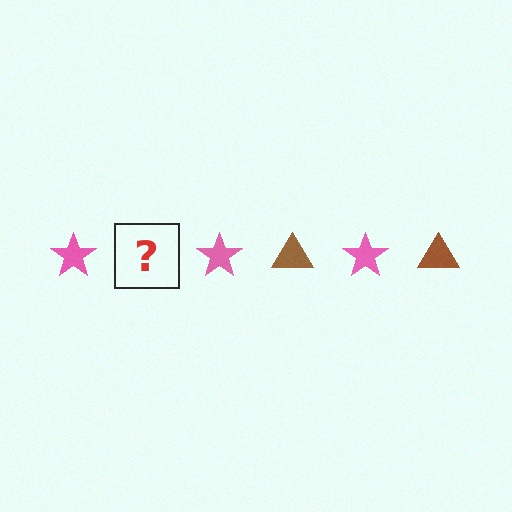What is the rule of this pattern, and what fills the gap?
The rule is that the pattern alternates between pink star and brown triangle. The gap should be filled with a brown triangle.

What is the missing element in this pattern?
The missing element is a brown triangle.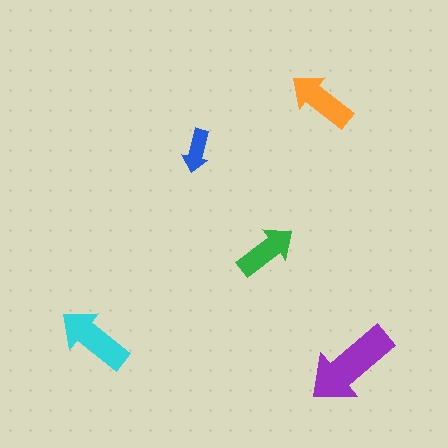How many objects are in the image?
There are 5 objects in the image.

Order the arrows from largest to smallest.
the purple one, the cyan one, the orange one, the green one, the blue one.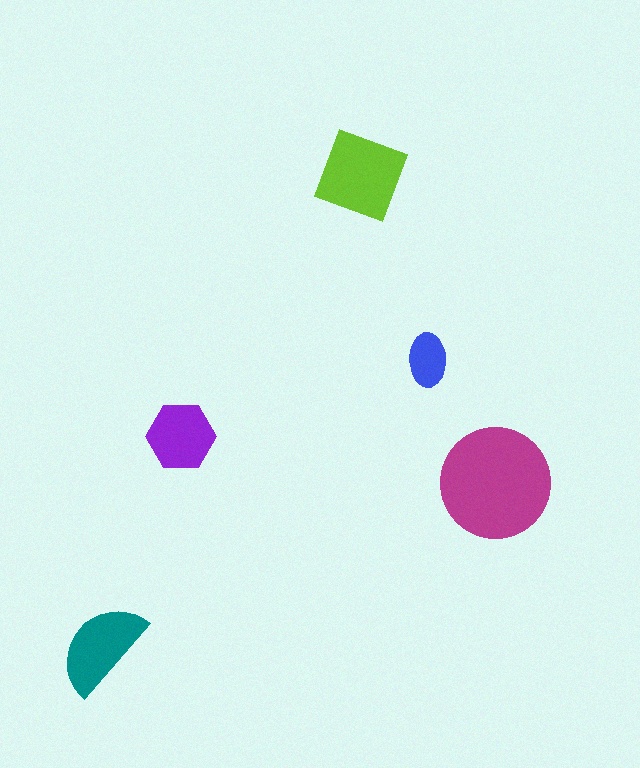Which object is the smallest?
The blue ellipse.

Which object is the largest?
The magenta circle.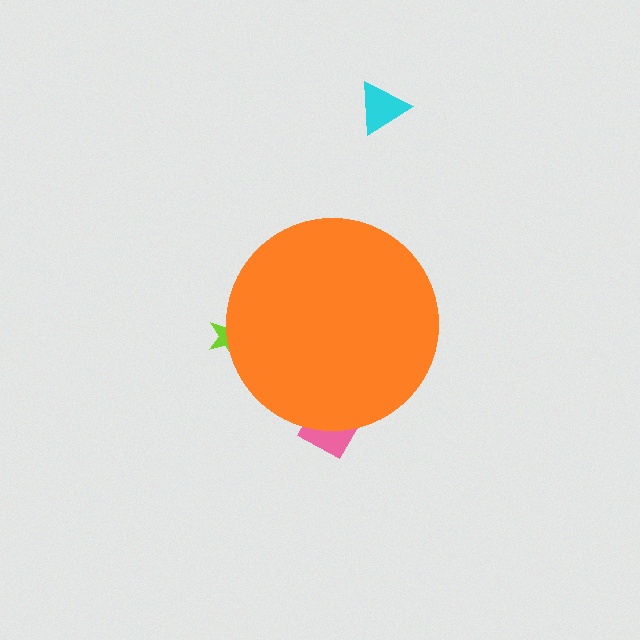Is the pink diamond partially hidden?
Yes, the pink diamond is partially hidden behind the orange circle.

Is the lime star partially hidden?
Yes, the lime star is partially hidden behind the orange circle.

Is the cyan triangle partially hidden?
No, the cyan triangle is fully visible.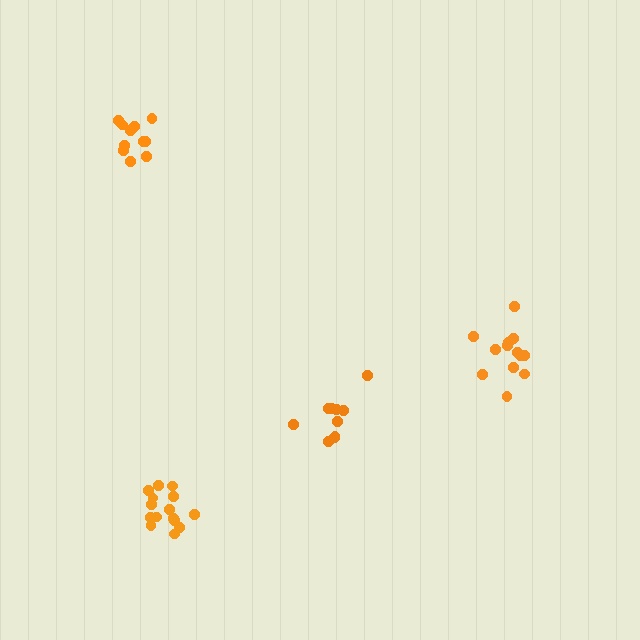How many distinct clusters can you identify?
There are 4 distinct clusters.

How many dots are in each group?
Group 1: 13 dots, Group 2: 10 dots, Group 3: 11 dots, Group 4: 15 dots (49 total).